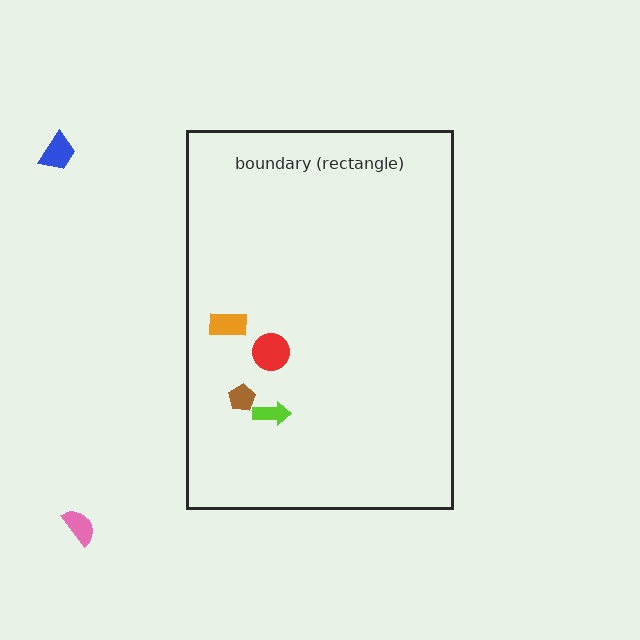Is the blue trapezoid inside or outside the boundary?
Outside.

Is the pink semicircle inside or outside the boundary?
Outside.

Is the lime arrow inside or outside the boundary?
Inside.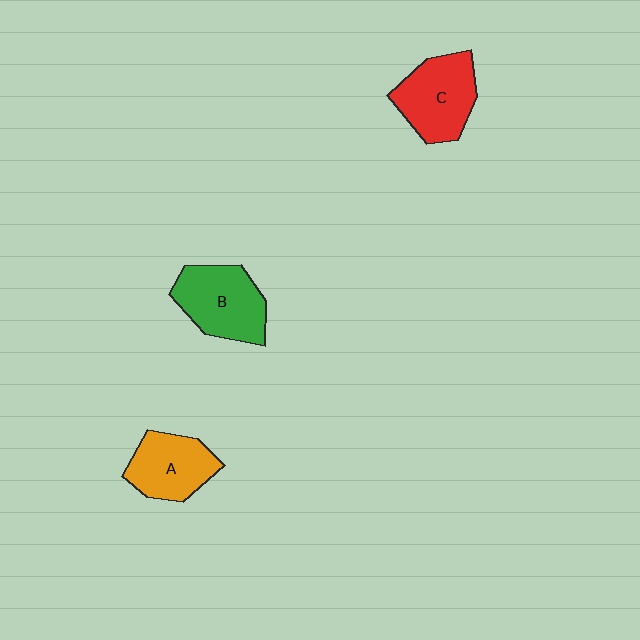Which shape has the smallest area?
Shape A (orange).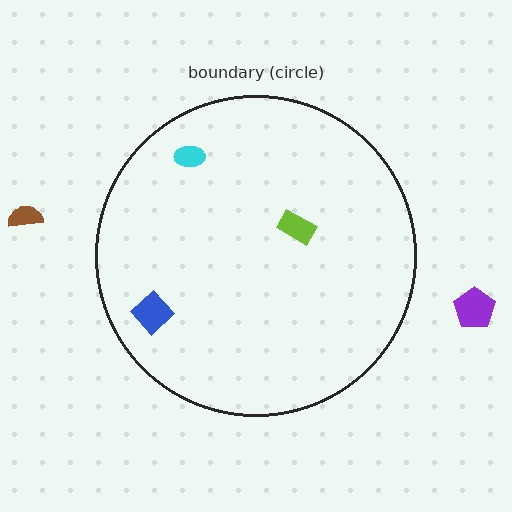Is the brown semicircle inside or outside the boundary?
Outside.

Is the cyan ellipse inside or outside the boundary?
Inside.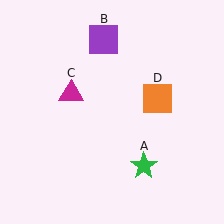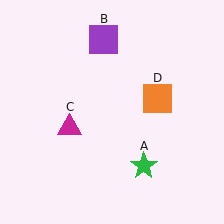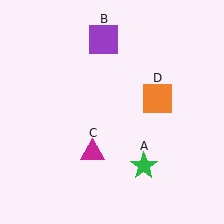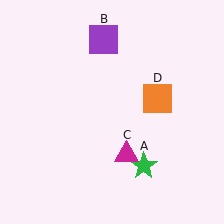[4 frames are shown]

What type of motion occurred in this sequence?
The magenta triangle (object C) rotated counterclockwise around the center of the scene.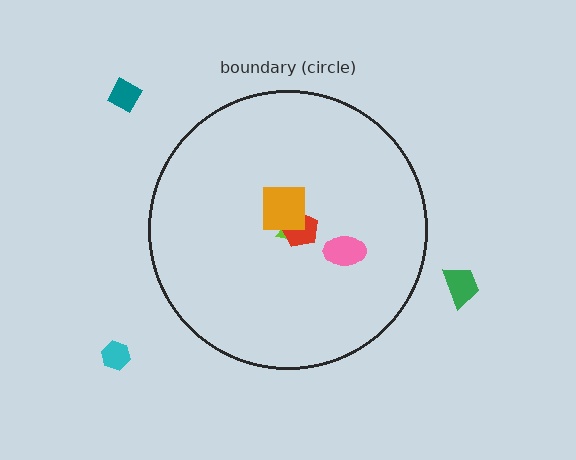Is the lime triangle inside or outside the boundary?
Inside.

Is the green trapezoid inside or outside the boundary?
Outside.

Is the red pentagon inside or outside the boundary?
Inside.